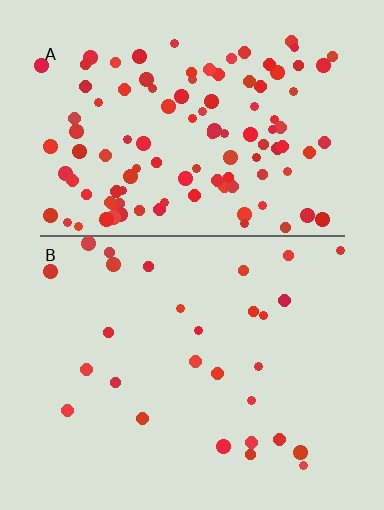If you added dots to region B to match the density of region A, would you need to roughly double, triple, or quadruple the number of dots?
Approximately quadruple.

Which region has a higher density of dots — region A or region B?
A (the top).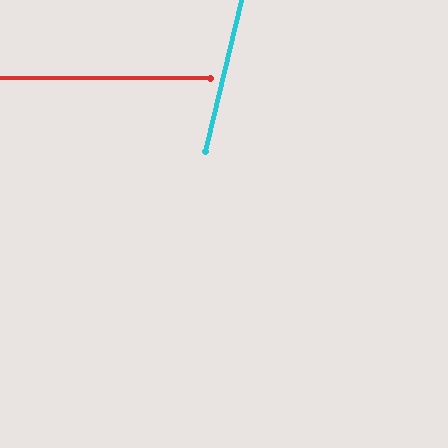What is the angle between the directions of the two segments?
Approximately 77 degrees.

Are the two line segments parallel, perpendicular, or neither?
Neither parallel nor perpendicular — they differ by about 77°.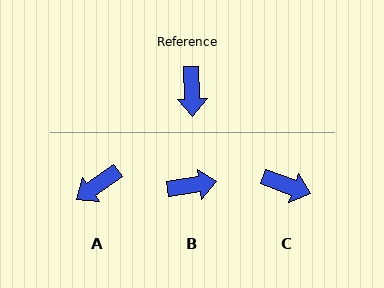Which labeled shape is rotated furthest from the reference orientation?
B, about 96 degrees away.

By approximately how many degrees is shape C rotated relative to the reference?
Approximately 68 degrees counter-clockwise.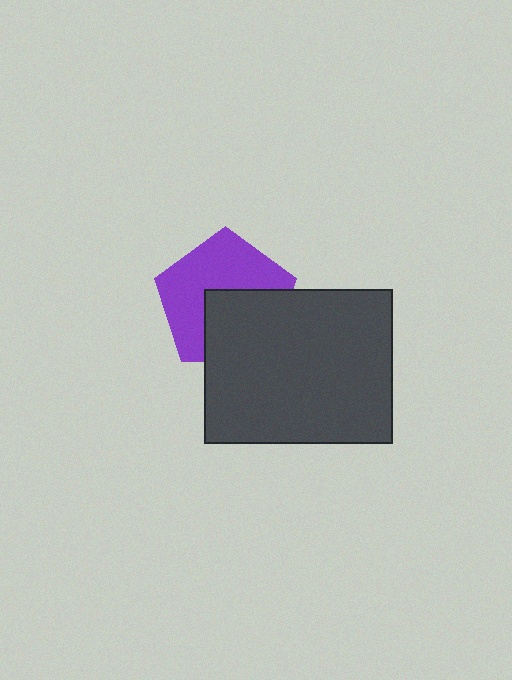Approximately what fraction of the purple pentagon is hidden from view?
Roughly 42% of the purple pentagon is hidden behind the dark gray rectangle.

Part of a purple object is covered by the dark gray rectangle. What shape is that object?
It is a pentagon.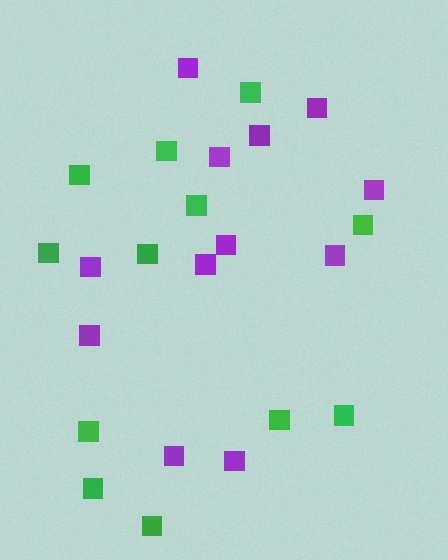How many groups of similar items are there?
There are 2 groups: one group of purple squares (12) and one group of green squares (12).